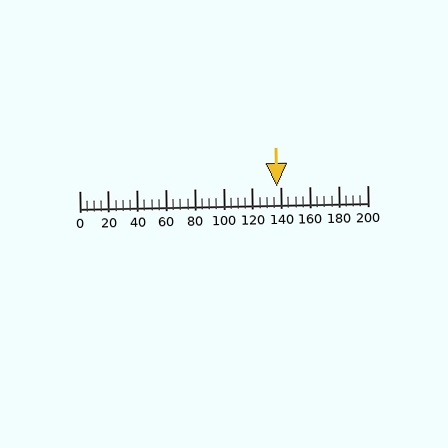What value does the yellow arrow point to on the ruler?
The yellow arrow points to approximately 137.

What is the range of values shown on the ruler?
The ruler shows values from 0 to 200.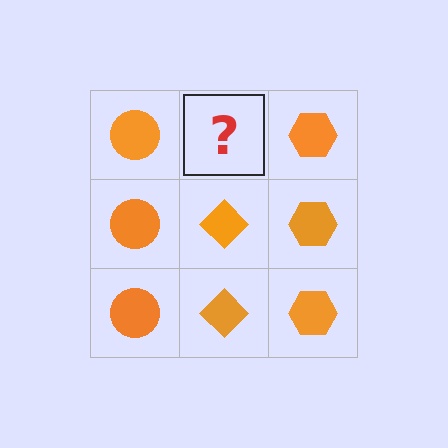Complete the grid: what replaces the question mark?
The question mark should be replaced with an orange diamond.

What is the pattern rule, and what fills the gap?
The rule is that each column has a consistent shape. The gap should be filled with an orange diamond.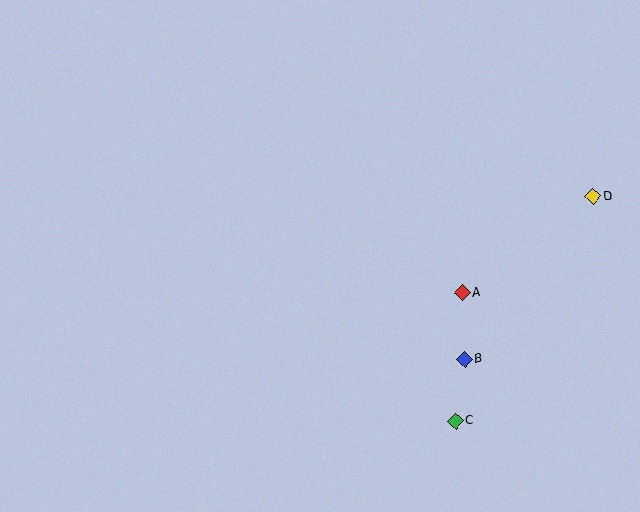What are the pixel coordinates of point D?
Point D is at (593, 197).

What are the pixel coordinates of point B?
Point B is at (464, 359).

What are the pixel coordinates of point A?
Point A is at (462, 293).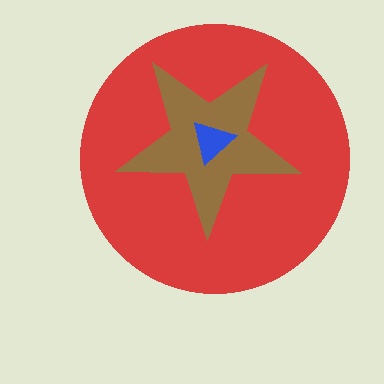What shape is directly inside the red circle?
The brown star.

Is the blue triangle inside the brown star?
Yes.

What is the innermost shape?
The blue triangle.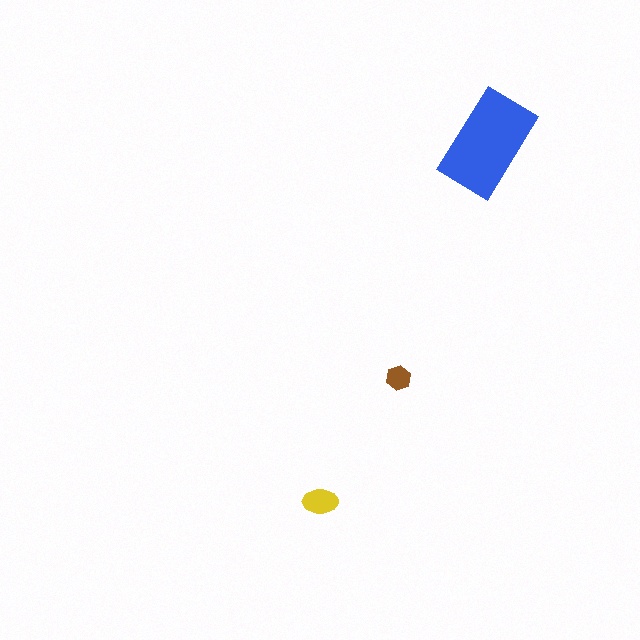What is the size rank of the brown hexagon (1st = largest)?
3rd.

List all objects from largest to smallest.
The blue rectangle, the yellow ellipse, the brown hexagon.